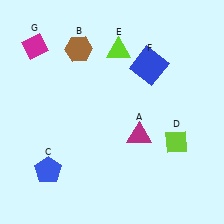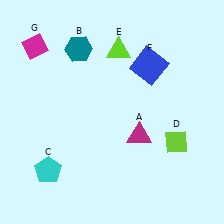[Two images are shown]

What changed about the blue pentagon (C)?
In Image 1, C is blue. In Image 2, it changed to cyan.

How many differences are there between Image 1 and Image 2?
There are 2 differences between the two images.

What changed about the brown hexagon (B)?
In Image 1, B is brown. In Image 2, it changed to teal.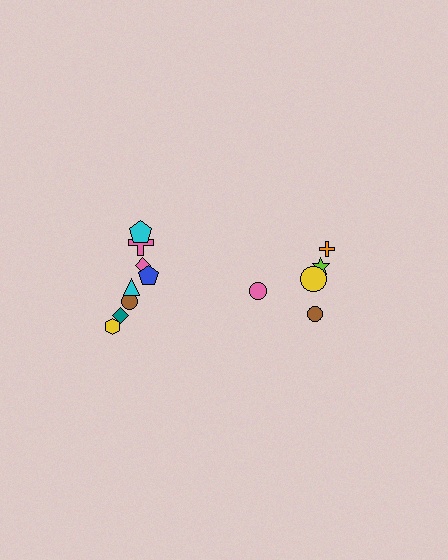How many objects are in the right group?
There are 5 objects.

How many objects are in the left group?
There are 8 objects.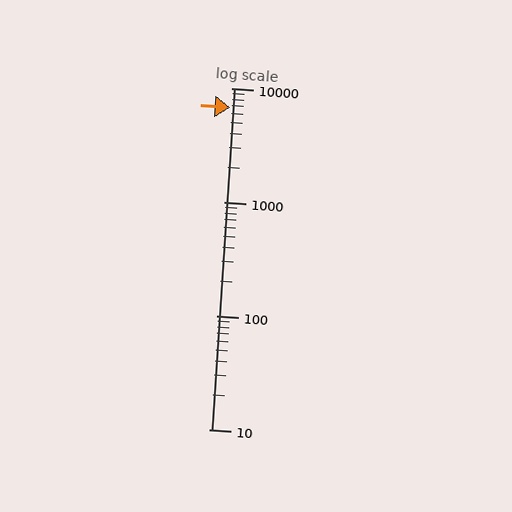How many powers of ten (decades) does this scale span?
The scale spans 3 decades, from 10 to 10000.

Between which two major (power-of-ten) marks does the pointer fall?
The pointer is between 1000 and 10000.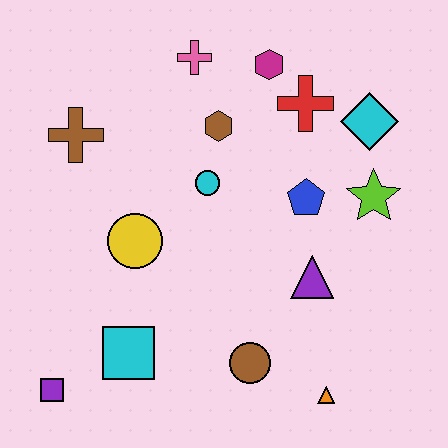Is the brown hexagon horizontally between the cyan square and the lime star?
Yes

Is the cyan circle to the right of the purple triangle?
No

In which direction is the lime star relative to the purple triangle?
The lime star is above the purple triangle.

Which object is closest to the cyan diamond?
The red cross is closest to the cyan diamond.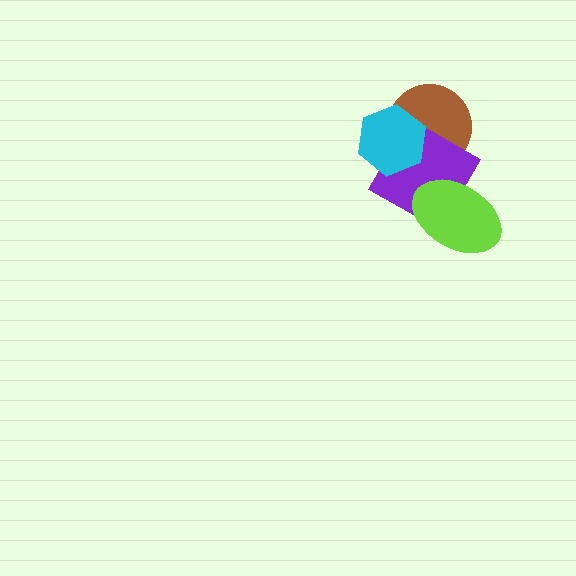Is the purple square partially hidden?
Yes, it is partially covered by another shape.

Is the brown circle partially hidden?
Yes, it is partially covered by another shape.